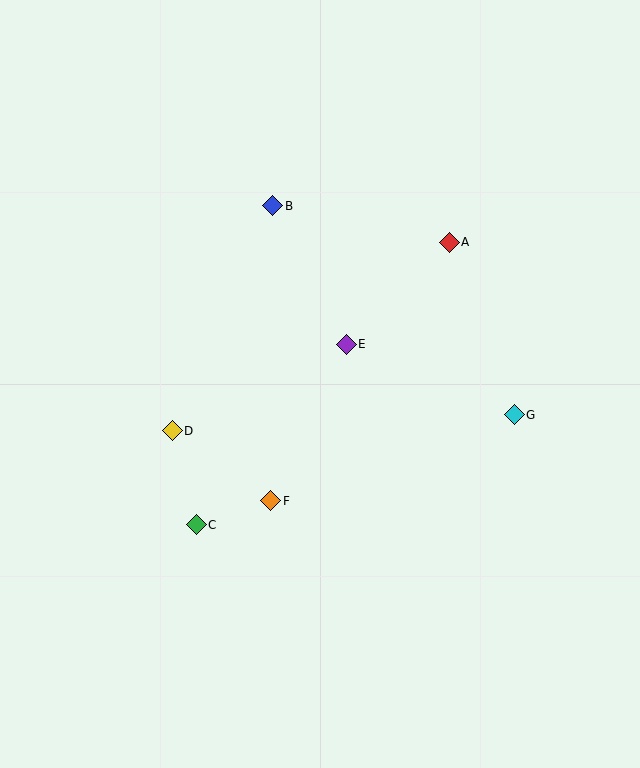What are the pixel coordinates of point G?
Point G is at (514, 415).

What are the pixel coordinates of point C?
Point C is at (196, 525).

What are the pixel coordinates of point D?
Point D is at (172, 431).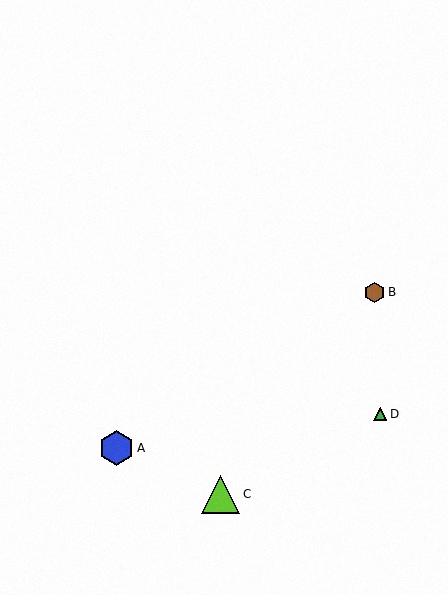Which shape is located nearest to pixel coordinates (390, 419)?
The green triangle (labeled D) at (380, 414) is nearest to that location.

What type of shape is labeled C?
Shape C is a lime triangle.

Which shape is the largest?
The lime triangle (labeled C) is the largest.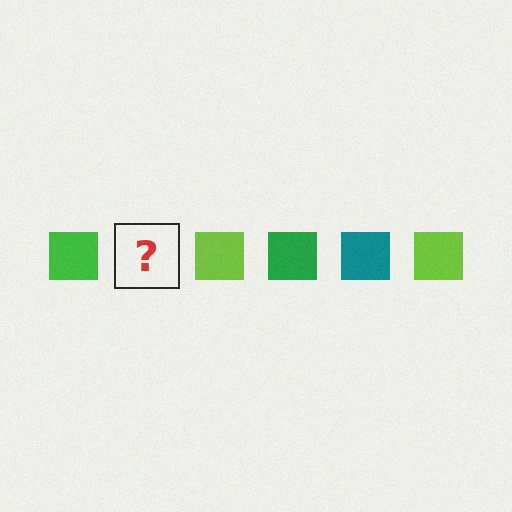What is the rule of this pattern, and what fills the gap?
The rule is that the pattern cycles through green, teal, lime squares. The gap should be filled with a teal square.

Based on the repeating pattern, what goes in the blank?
The blank should be a teal square.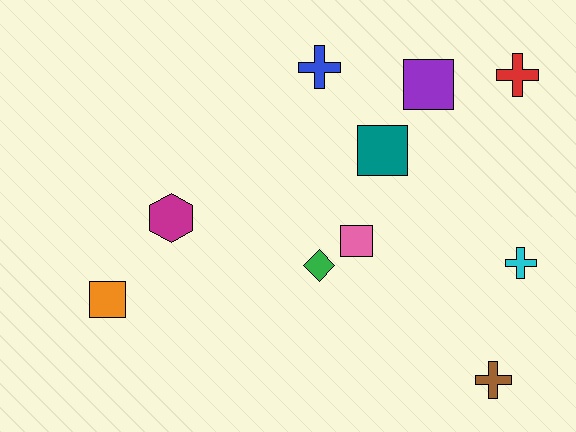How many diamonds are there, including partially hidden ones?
There is 1 diamond.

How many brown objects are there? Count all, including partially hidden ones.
There is 1 brown object.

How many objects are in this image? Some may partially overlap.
There are 10 objects.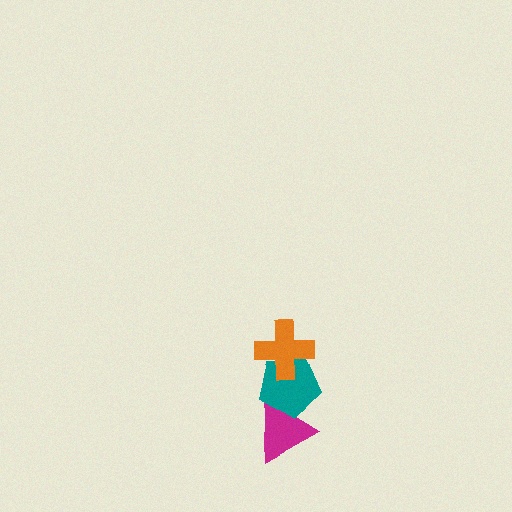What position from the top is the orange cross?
The orange cross is 1st from the top.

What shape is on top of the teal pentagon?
The orange cross is on top of the teal pentagon.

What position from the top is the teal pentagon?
The teal pentagon is 2nd from the top.